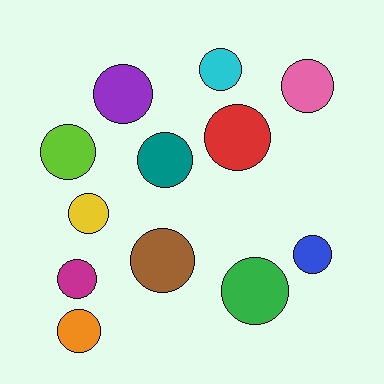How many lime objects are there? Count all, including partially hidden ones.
There is 1 lime object.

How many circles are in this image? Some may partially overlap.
There are 12 circles.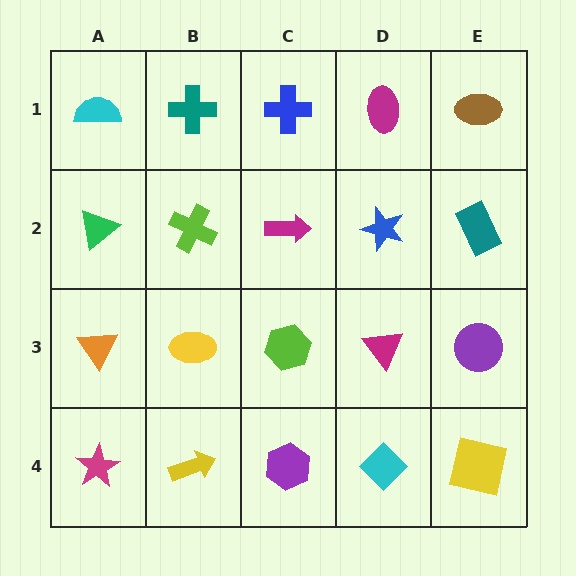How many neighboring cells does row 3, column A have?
3.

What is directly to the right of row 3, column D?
A purple circle.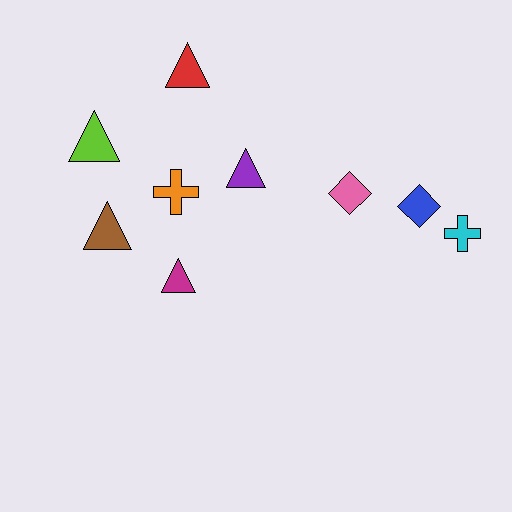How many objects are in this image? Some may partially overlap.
There are 9 objects.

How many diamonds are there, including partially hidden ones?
There are 2 diamonds.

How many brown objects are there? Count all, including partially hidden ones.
There is 1 brown object.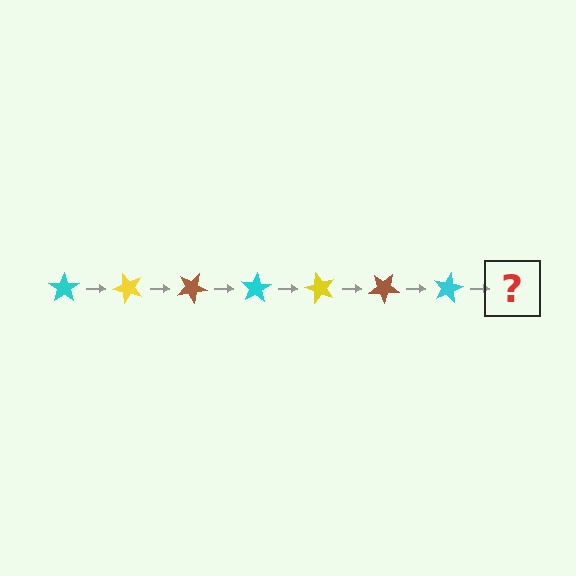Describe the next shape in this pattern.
It should be a yellow star, rotated 350 degrees from the start.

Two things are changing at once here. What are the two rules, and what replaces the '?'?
The two rules are that it rotates 50 degrees each step and the color cycles through cyan, yellow, and brown. The '?' should be a yellow star, rotated 350 degrees from the start.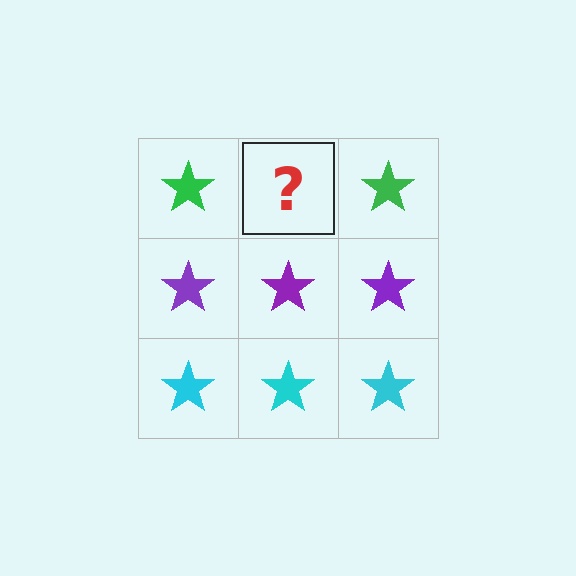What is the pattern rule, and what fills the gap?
The rule is that each row has a consistent color. The gap should be filled with a green star.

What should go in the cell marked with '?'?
The missing cell should contain a green star.